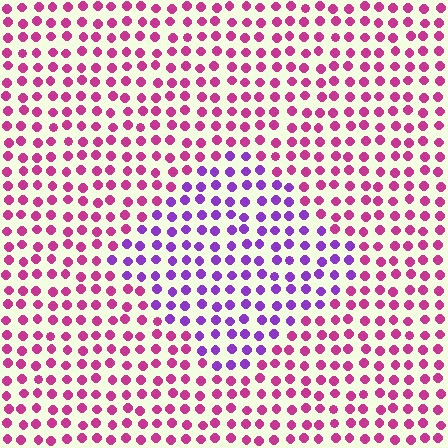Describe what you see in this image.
The image is filled with small magenta elements in a uniform arrangement. A diamond-shaped region is visible where the elements are tinted to a slightly different hue, forming a subtle color boundary.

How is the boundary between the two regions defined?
The boundary is defined purely by a slight shift in hue (about 46 degrees). Spacing, size, and orientation are identical on both sides.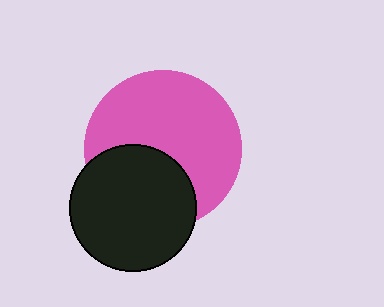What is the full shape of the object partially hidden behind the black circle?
The partially hidden object is a pink circle.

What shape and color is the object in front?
The object in front is a black circle.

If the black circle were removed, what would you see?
You would see the complete pink circle.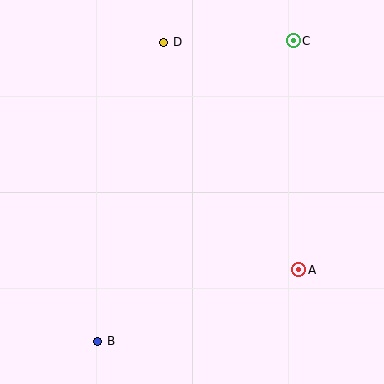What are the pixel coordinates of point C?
Point C is at (293, 41).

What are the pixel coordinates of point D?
Point D is at (164, 42).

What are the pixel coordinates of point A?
Point A is at (299, 270).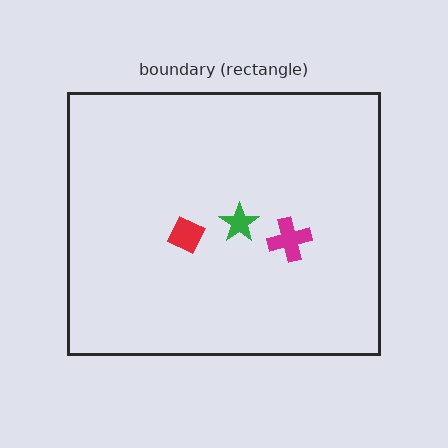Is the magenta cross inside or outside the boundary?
Inside.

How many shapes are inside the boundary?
3 inside, 0 outside.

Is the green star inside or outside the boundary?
Inside.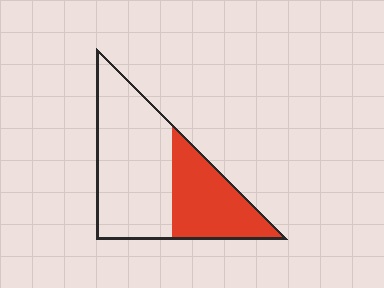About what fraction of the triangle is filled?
About three eighths (3/8).